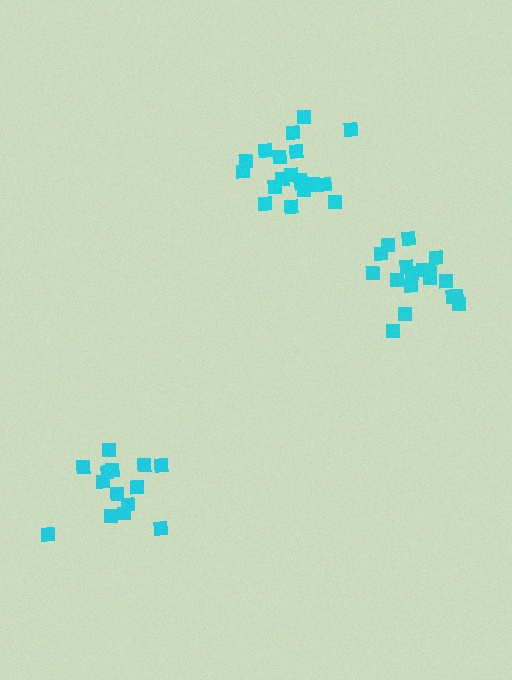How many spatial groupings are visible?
There are 3 spatial groupings.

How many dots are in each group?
Group 1: 20 dots, Group 2: 14 dots, Group 3: 18 dots (52 total).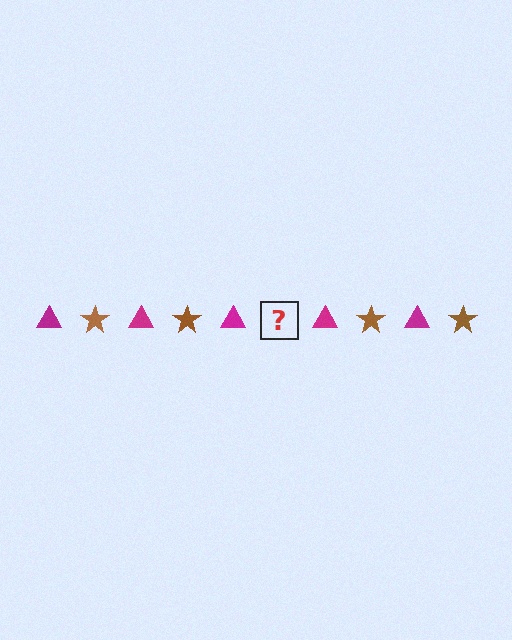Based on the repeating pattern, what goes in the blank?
The blank should be a brown star.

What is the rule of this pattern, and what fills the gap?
The rule is that the pattern alternates between magenta triangle and brown star. The gap should be filled with a brown star.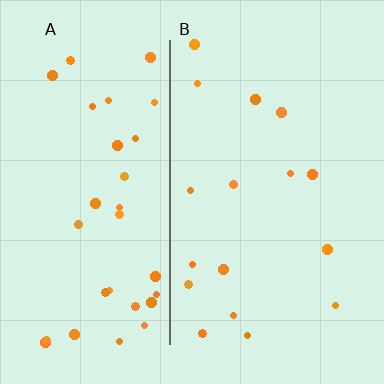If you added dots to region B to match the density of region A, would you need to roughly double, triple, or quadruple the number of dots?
Approximately double.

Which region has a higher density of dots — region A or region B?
A (the left).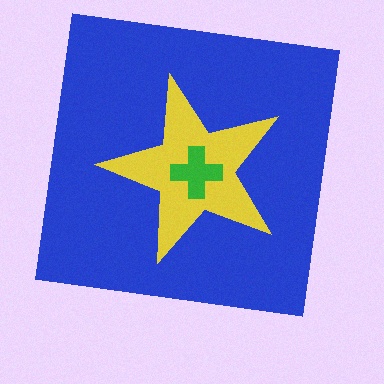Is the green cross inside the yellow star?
Yes.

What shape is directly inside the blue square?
The yellow star.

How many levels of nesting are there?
3.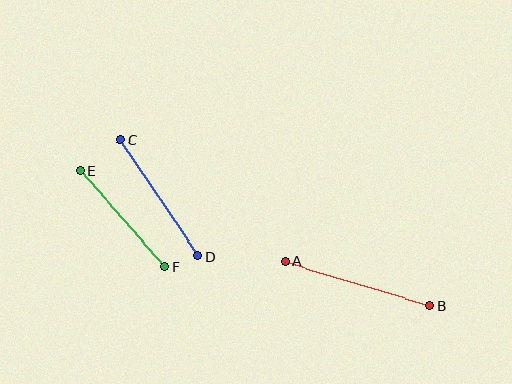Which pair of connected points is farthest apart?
Points A and B are farthest apart.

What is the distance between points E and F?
The distance is approximately 128 pixels.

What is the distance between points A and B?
The distance is approximately 151 pixels.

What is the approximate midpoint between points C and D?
The midpoint is at approximately (159, 198) pixels.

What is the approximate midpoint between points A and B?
The midpoint is at approximately (358, 283) pixels.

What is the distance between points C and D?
The distance is approximately 140 pixels.